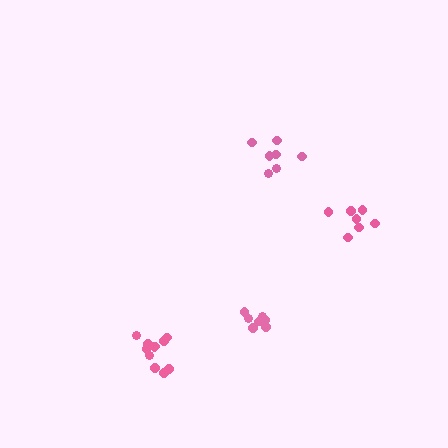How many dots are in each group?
Group 1: 8 dots, Group 2: 7 dots, Group 3: 11 dots, Group 4: 7 dots (33 total).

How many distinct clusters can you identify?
There are 4 distinct clusters.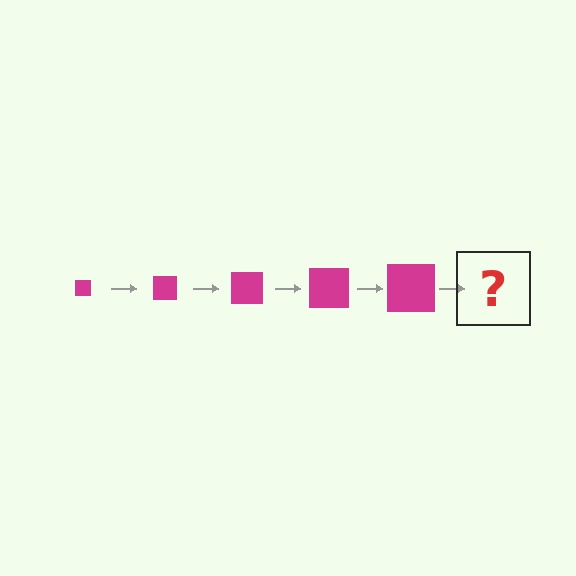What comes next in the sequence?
The next element should be a magenta square, larger than the previous one.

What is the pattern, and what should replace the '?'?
The pattern is that the square gets progressively larger each step. The '?' should be a magenta square, larger than the previous one.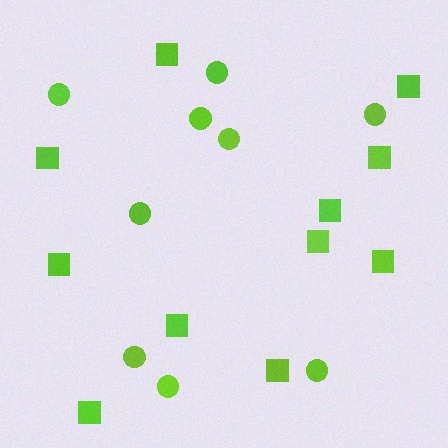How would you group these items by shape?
There are 2 groups: one group of squares (11) and one group of circles (9).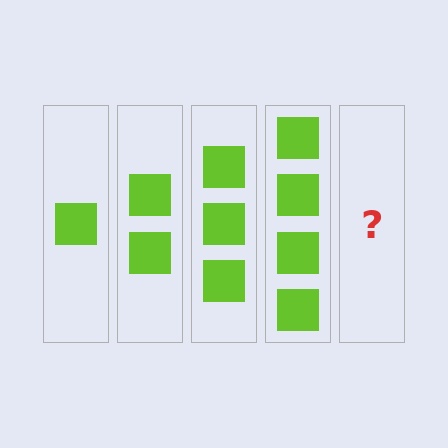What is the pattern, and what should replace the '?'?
The pattern is that each step adds one more square. The '?' should be 5 squares.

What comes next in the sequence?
The next element should be 5 squares.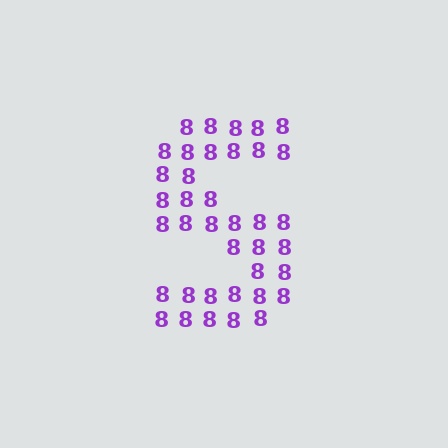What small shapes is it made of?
It is made of small digit 8's.